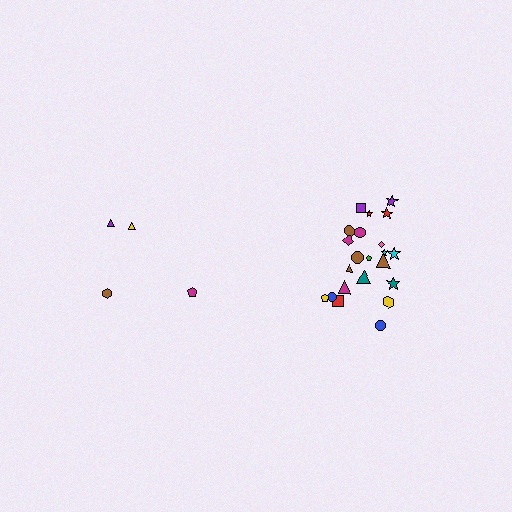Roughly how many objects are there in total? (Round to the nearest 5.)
Roughly 25 objects in total.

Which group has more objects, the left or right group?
The right group.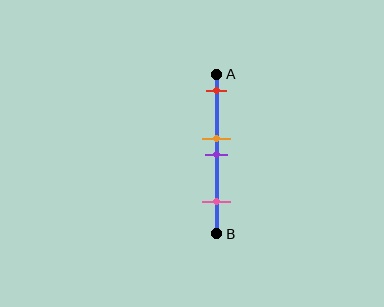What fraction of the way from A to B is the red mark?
The red mark is approximately 10% (0.1) of the way from A to B.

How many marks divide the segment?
There are 4 marks dividing the segment.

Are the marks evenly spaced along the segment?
No, the marks are not evenly spaced.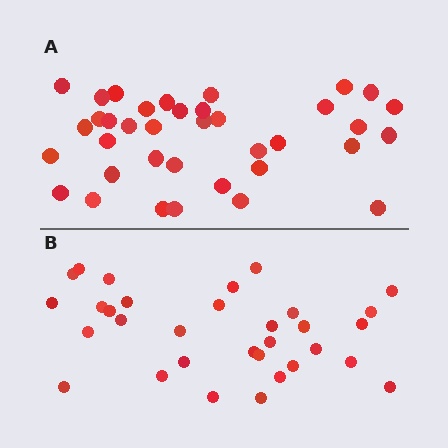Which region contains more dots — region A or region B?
Region A (the top region) has more dots.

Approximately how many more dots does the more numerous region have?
Region A has about 5 more dots than region B.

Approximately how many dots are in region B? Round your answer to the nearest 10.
About 30 dots. (The exact count is 32, which rounds to 30.)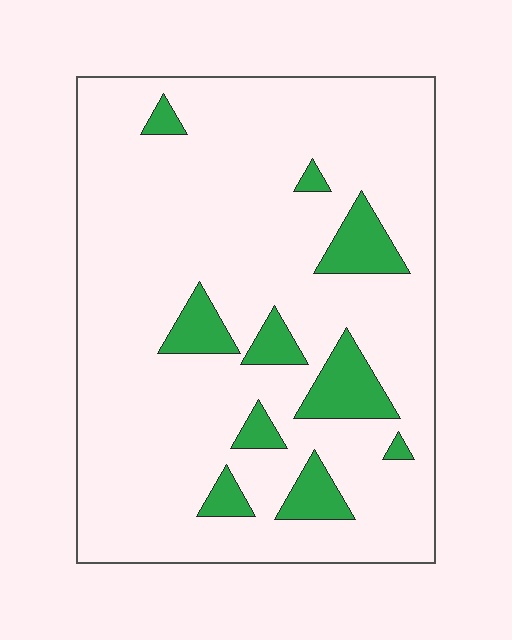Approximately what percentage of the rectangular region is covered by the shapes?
Approximately 15%.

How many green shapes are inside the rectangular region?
10.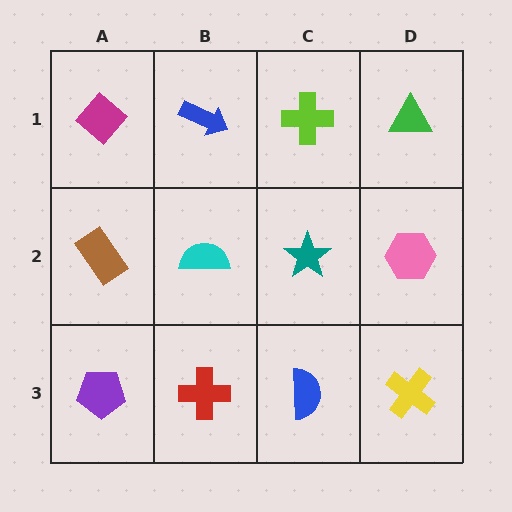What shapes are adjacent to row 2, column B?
A blue arrow (row 1, column B), a red cross (row 3, column B), a brown rectangle (row 2, column A), a teal star (row 2, column C).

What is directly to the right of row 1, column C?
A green triangle.